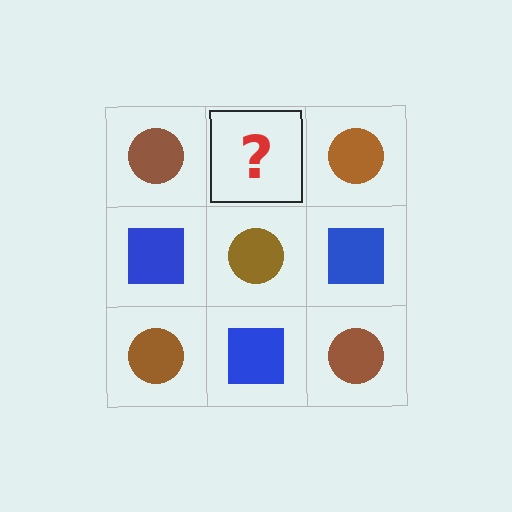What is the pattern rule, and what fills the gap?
The rule is that it alternates brown circle and blue square in a checkerboard pattern. The gap should be filled with a blue square.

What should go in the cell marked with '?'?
The missing cell should contain a blue square.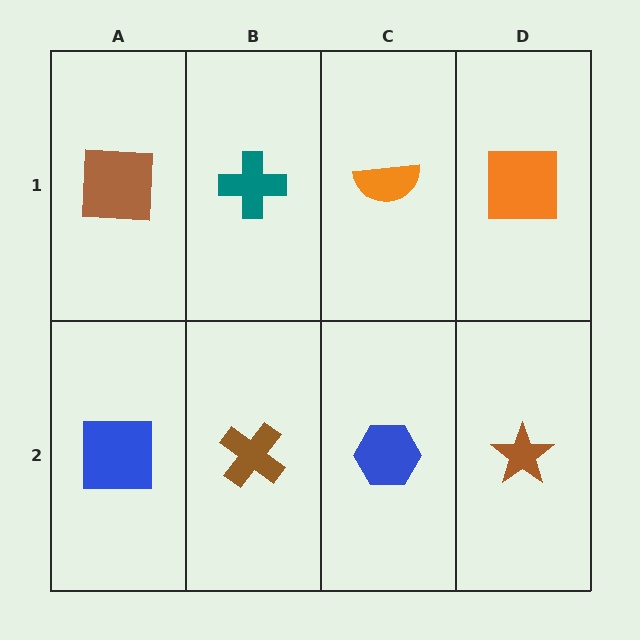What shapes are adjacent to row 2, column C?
An orange semicircle (row 1, column C), a brown cross (row 2, column B), a brown star (row 2, column D).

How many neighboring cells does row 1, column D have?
2.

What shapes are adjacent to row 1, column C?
A blue hexagon (row 2, column C), a teal cross (row 1, column B), an orange square (row 1, column D).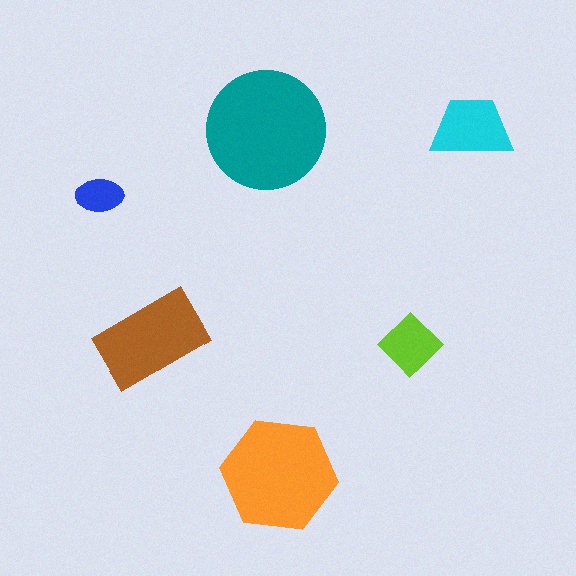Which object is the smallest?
The blue ellipse.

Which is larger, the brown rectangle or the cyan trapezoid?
The brown rectangle.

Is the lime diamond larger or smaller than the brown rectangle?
Smaller.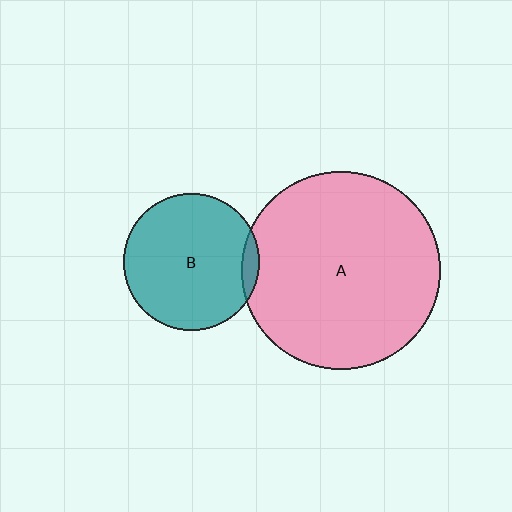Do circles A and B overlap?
Yes.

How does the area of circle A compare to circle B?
Approximately 2.1 times.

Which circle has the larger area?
Circle A (pink).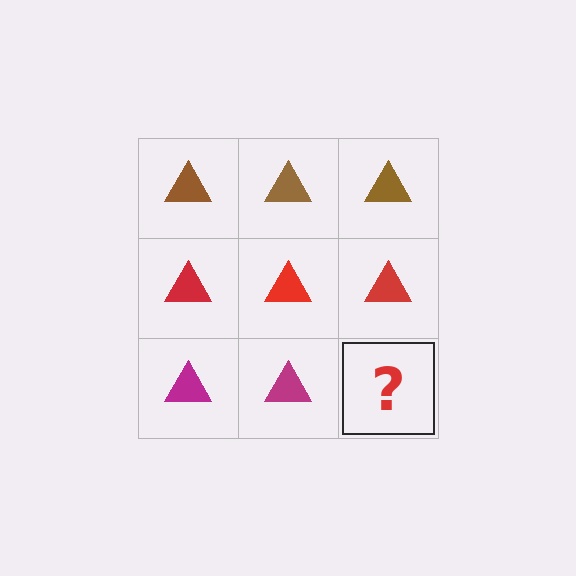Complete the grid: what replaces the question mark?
The question mark should be replaced with a magenta triangle.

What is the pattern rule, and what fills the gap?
The rule is that each row has a consistent color. The gap should be filled with a magenta triangle.